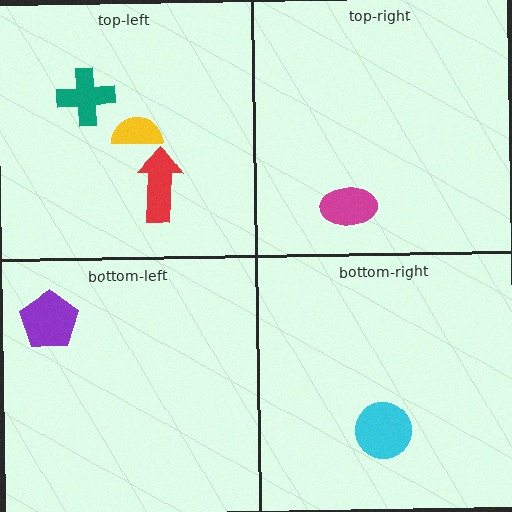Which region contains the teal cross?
The top-left region.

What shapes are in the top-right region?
The magenta ellipse.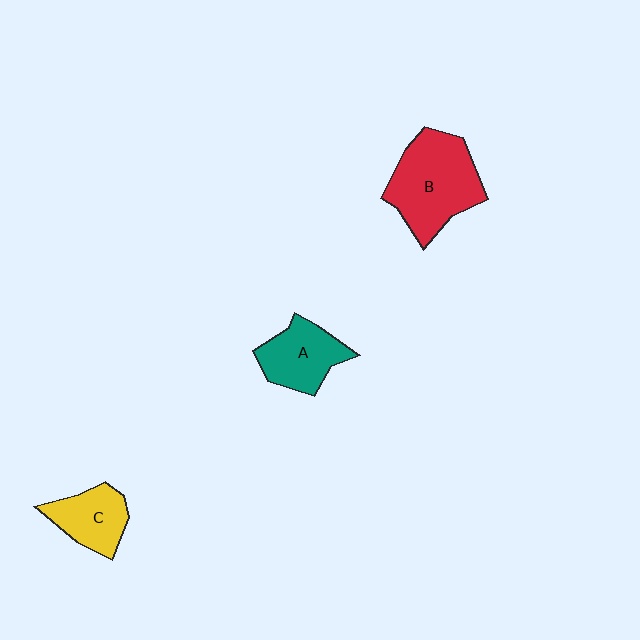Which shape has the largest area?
Shape B (red).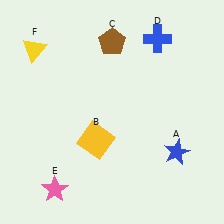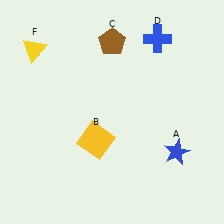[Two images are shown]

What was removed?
The pink star (E) was removed in Image 2.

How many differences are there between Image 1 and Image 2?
There is 1 difference between the two images.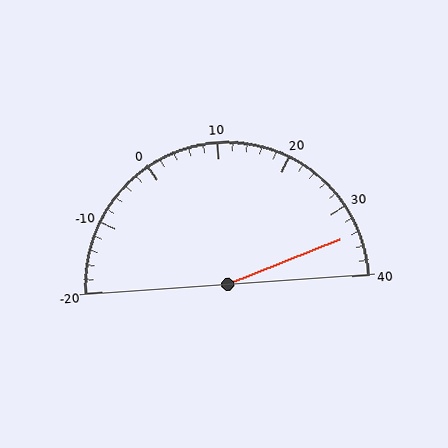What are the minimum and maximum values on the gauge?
The gauge ranges from -20 to 40.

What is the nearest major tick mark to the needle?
The nearest major tick mark is 30.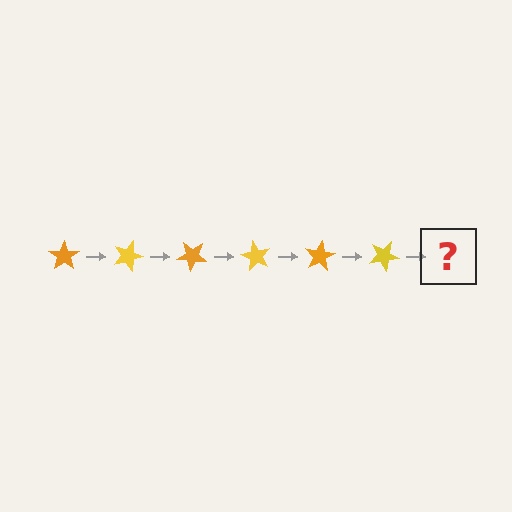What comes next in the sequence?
The next element should be an orange star, rotated 120 degrees from the start.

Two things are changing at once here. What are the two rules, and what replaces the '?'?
The two rules are that it rotates 20 degrees each step and the color cycles through orange and yellow. The '?' should be an orange star, rotated 120 degrees from the start.